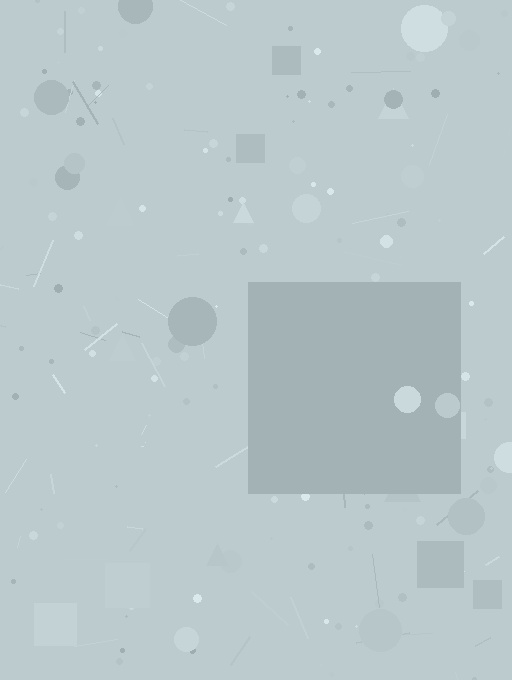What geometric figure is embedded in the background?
A square is embedded in the background.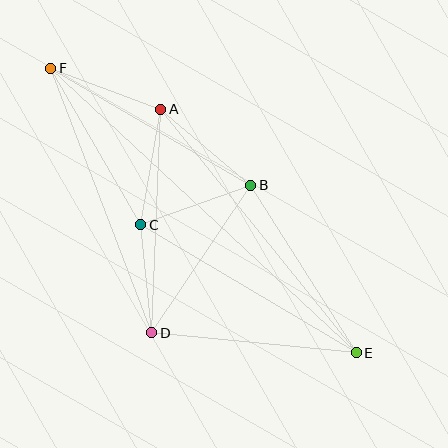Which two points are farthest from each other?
Points E and F are farthest from each other.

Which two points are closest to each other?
Points C and D are closest to each other.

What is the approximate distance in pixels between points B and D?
The distance between B and D is approximately 178 pixels.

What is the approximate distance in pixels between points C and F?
The distance between C and F is approximately 181 pixels.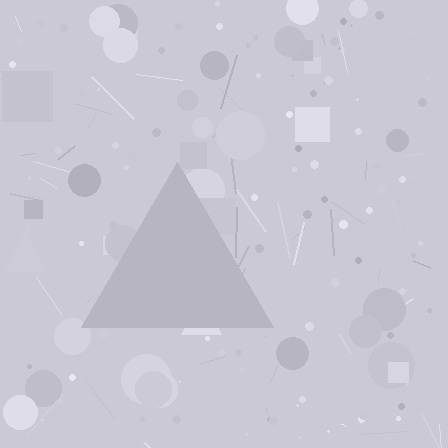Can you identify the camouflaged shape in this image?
The camouflaged shape is a triangle.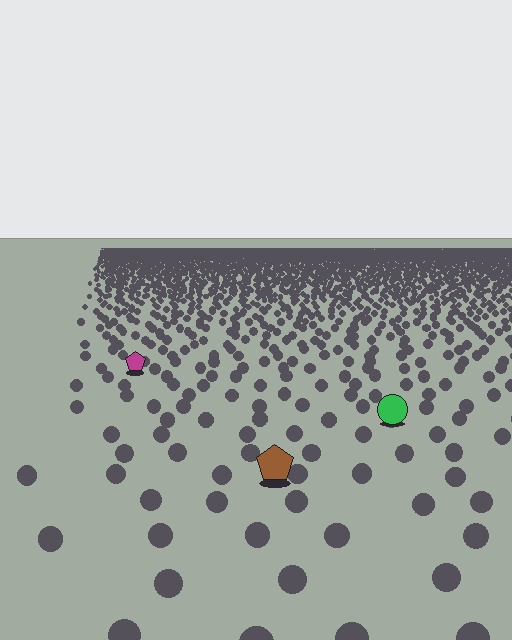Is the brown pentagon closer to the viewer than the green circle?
Yes. The brown pentagon is closer — you can tell from the texture gradient: the ground texture is coarser near it.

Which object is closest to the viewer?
The brown pentagon is closest. The texture marks near it are larger and more spread out.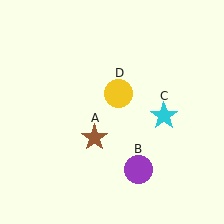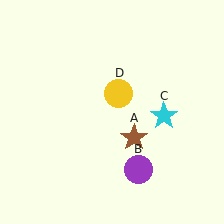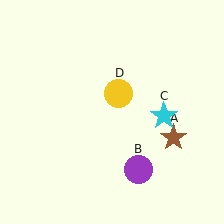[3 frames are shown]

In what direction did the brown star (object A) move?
The brown star (object A) moved right.